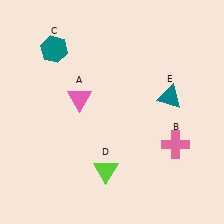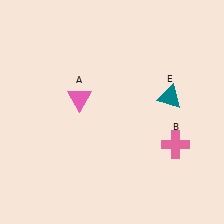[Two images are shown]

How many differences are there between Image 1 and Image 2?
There are 2 differences between the two images.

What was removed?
The teal hexagon (C), the lime triangle (D) were removed in Image 2.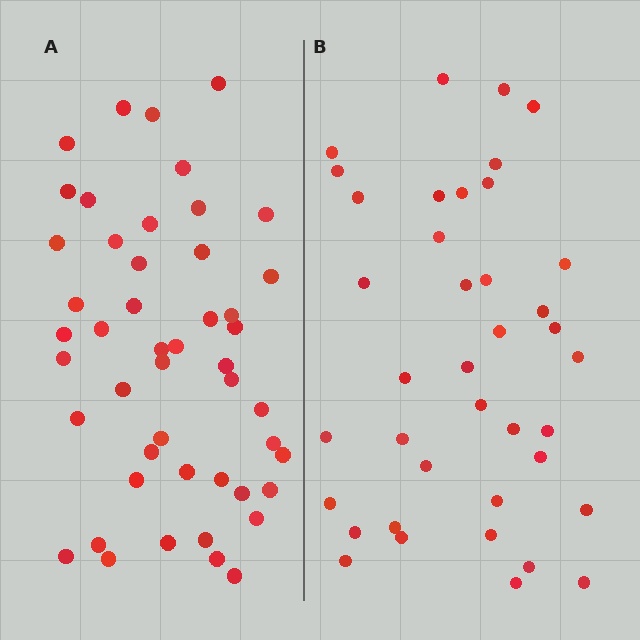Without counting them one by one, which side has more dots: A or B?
Region A (the left region) has more dots.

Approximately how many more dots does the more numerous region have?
Region A has roughly 8 or so more dots than region B.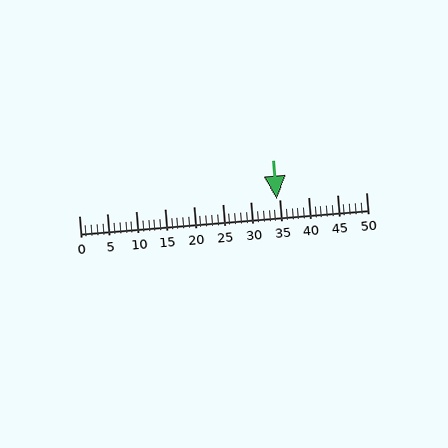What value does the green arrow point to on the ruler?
The green arrow points to approximately 34.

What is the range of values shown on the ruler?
The ruler shows values from 0 to 50.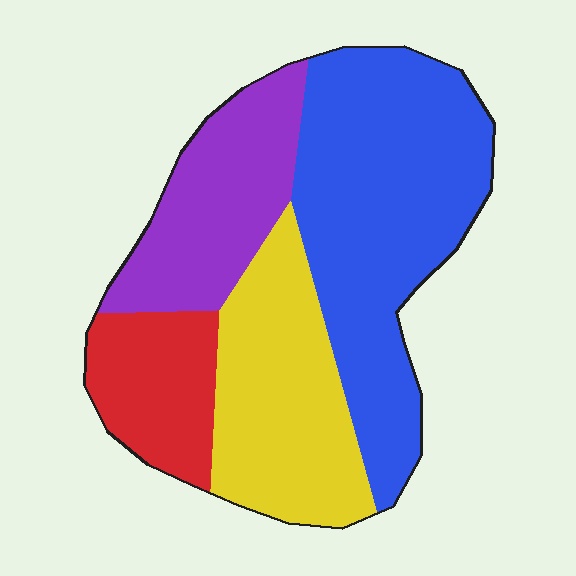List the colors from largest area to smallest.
From largest to smallest: blue, yellow, purple, red.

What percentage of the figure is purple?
Purple takes up less than a quarter of the figure.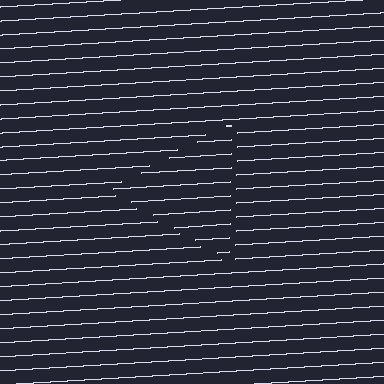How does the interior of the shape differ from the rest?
The interior of the shape contains the same grating, shifted by half a period — the contour is defined by the phase discontinuity where line-ends from the inner and outer gratings abut.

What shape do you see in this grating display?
An illusory triangle. The interior of the shape contains the same grating, shifted by half a period — the contour is defined by the phase discontinuity where line-ends from the inner and outer gratings abut.